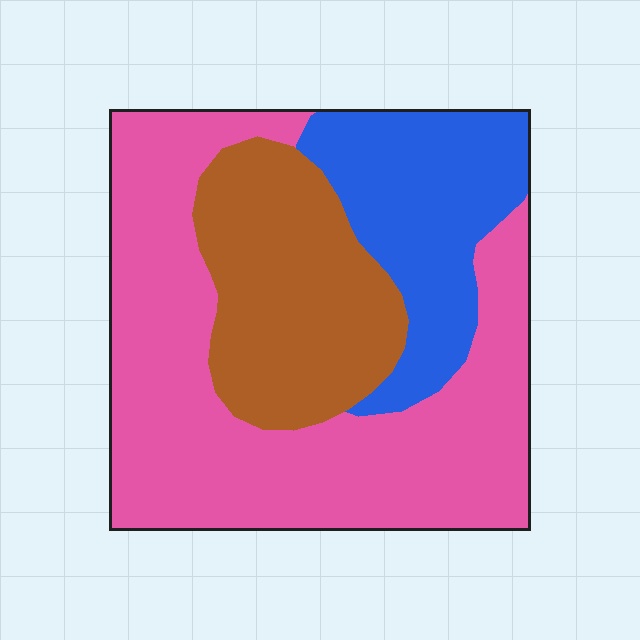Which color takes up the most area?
Pink, at roughly 55%.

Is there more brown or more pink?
Pink.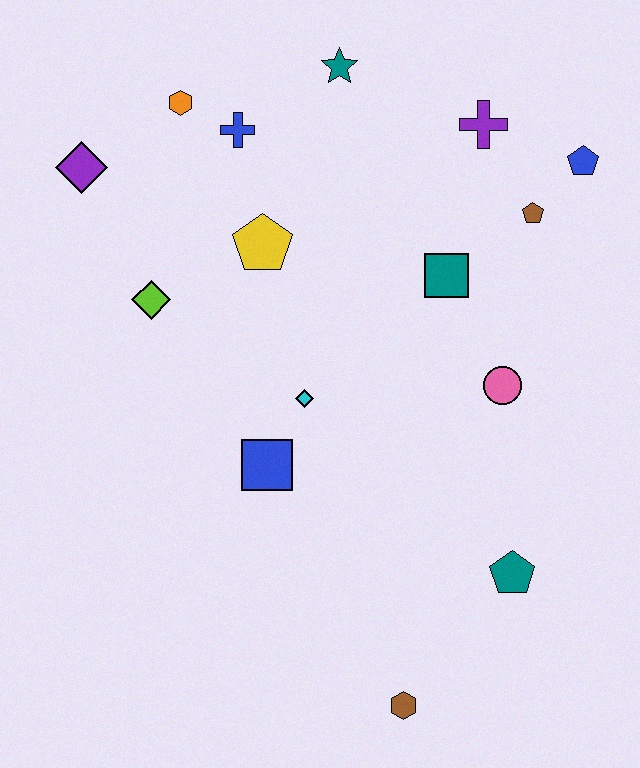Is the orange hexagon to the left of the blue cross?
Yes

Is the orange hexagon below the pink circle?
No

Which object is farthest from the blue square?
The blue pentagon is farthest from the blue square.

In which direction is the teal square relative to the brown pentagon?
The teal square is to the left of the brown pentagon.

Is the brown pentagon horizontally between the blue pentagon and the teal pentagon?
Yes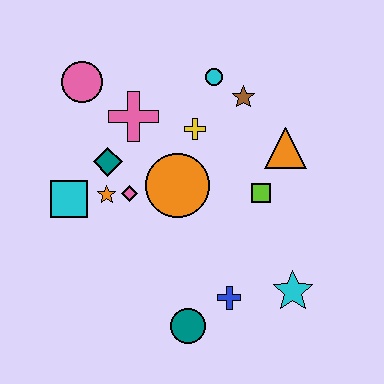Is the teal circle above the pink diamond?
No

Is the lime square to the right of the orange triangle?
No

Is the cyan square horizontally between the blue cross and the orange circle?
No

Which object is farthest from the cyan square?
The cyan star is farthest from the cyan square.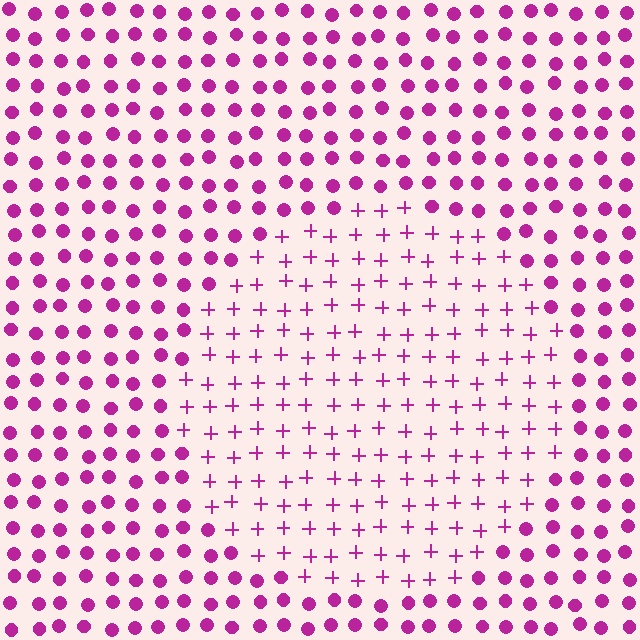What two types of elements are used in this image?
The image uses plus signs inside the circle region and circles outside it.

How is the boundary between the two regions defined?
The boundary is defined by a change in element shape: plus signs inside vs. circles outside. All elements share the same color and spacing.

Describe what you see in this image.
The image is filled with small magenta elements arranged in a uniform grid. A circle-shaped region contains plus signs, while the surrounding area contains circles. The boundary is defined purely by the change in element shape.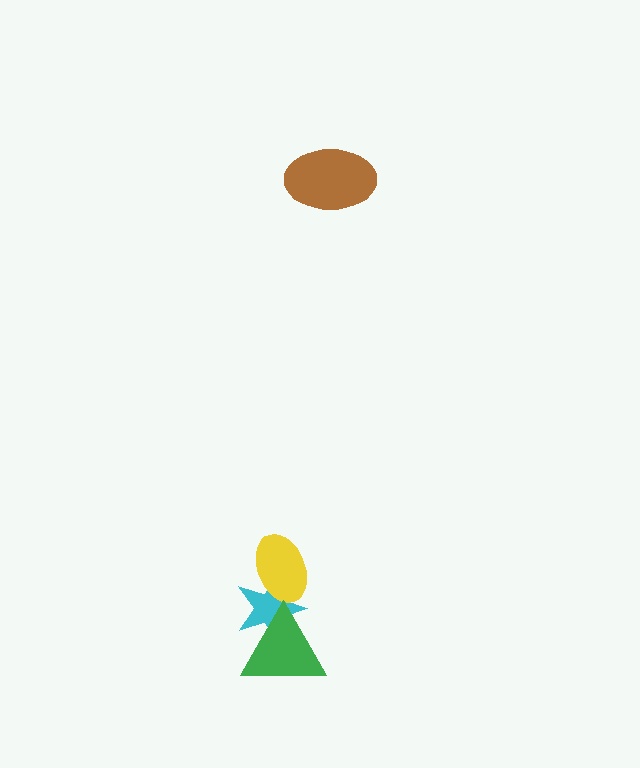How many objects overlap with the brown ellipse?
0 objects overlap with the brown ellipse.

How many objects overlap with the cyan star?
2 objects overlap with the cyan star.